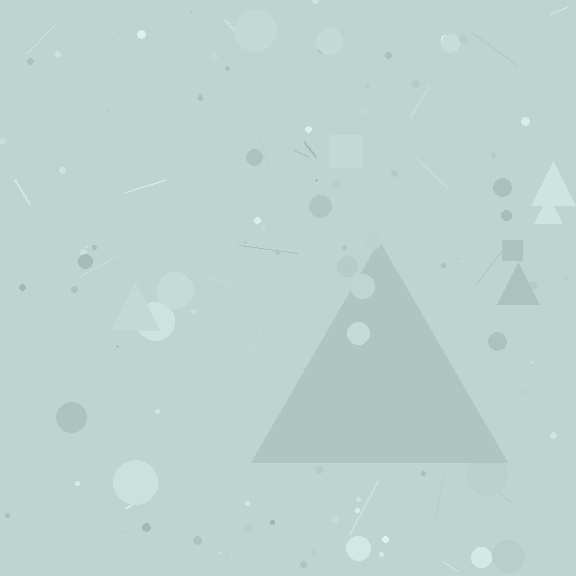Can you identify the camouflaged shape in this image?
The camouflaged shape is a triangle.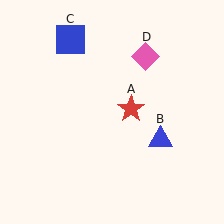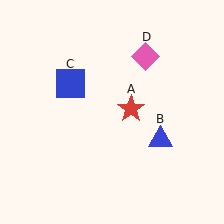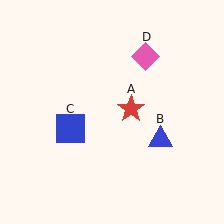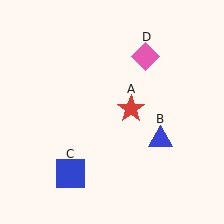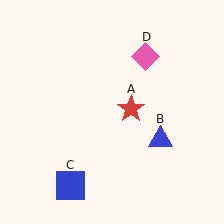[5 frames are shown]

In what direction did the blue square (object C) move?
The blue square (object C) moved down.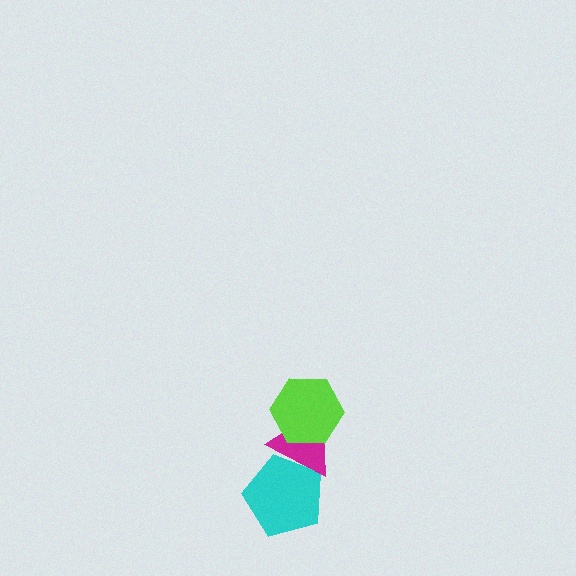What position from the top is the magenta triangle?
The magenta triangle is 2nd from the top.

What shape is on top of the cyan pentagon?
The magenta triangle is on top of the cyan pentagon.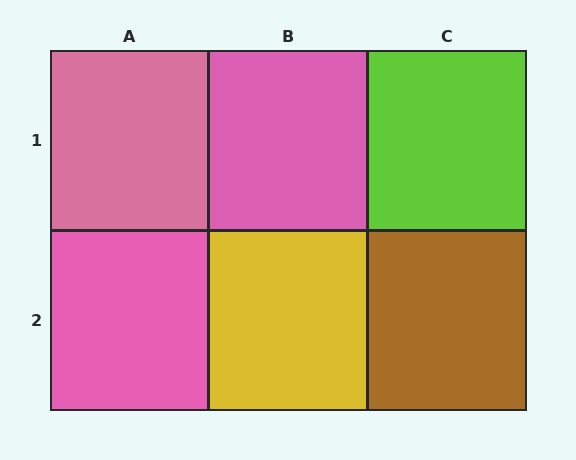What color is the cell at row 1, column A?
Pink.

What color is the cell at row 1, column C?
Lime.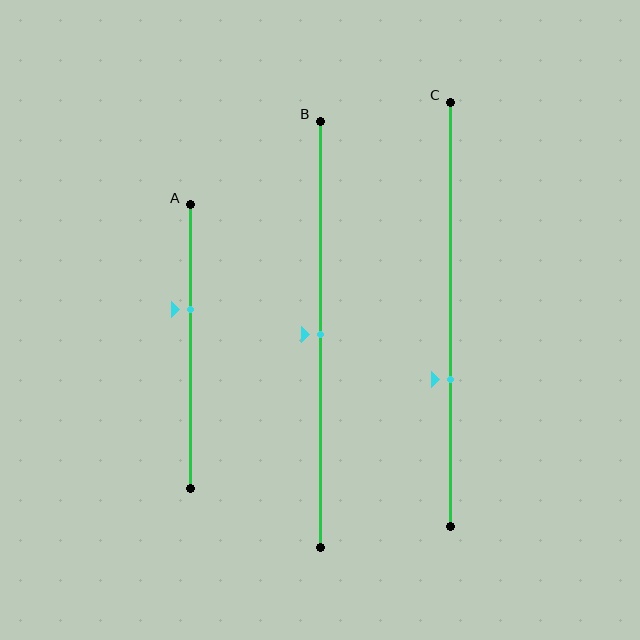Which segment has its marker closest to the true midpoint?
Segment B has its marker closest to the true midpoint.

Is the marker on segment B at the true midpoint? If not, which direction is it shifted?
Yes, the marker on segment B is at the true midpoint.